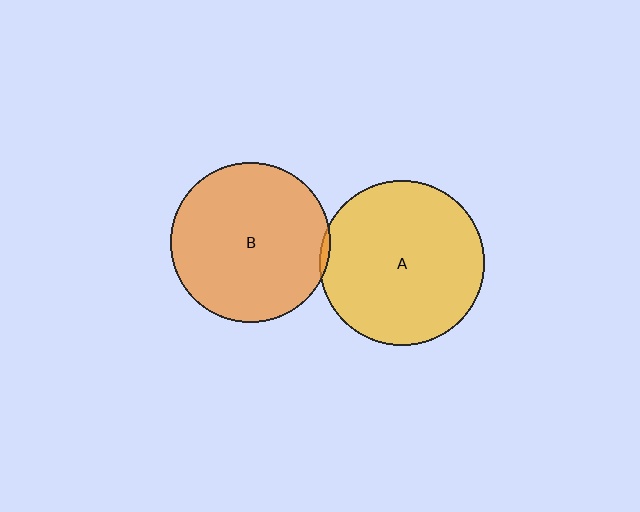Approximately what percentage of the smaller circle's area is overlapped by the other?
Approximately 5%.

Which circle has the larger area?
Circle A (yellow).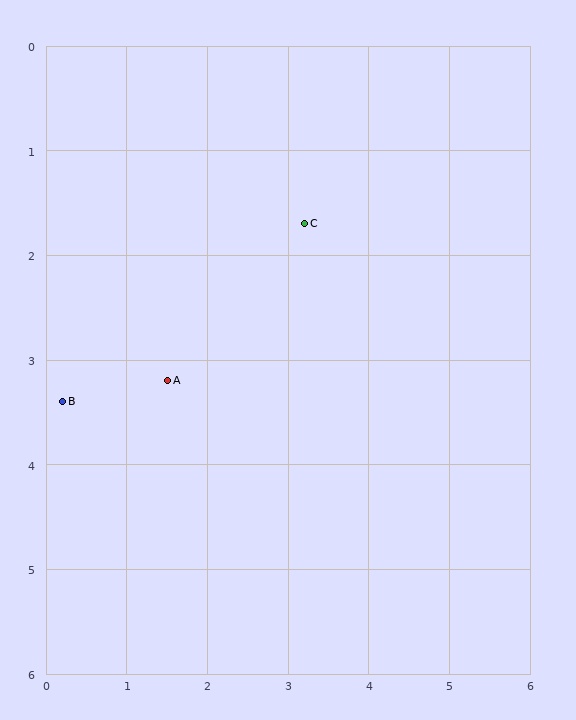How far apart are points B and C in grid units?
Points B and C are about 3.4 grid units apart.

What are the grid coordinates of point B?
Point B is at approximately (0.2, 3.4).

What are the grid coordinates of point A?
Point A is at approximately (1.5, 3.2).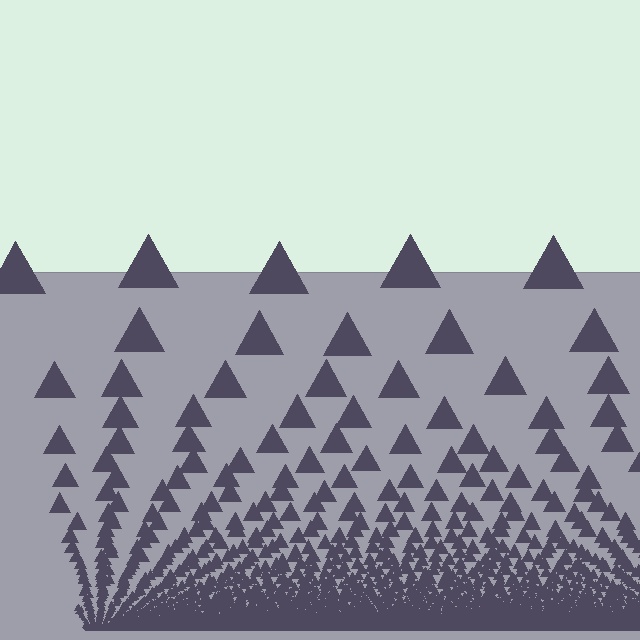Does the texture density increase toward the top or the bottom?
Density increases toward the bottom.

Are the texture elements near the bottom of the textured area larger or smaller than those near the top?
Smaller. The gradient is inverted — elements near the bottom are smaller and denser.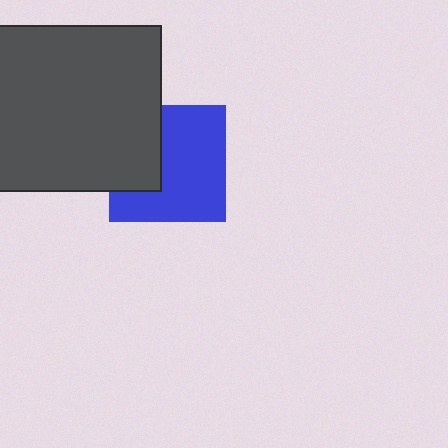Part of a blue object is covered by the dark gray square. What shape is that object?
It is a square.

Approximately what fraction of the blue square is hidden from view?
Roughly 33% of the blue square is hidden behind the dark gray square.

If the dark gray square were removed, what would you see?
You would see the complete blue square.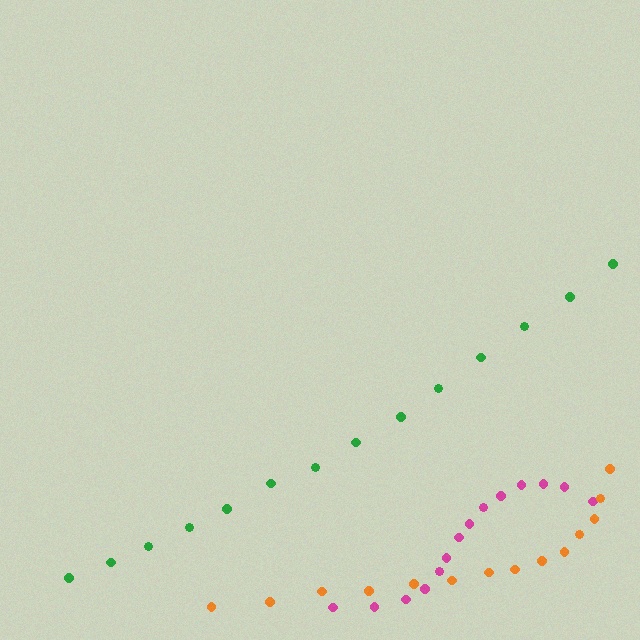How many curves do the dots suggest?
There are 3 distinct paths.